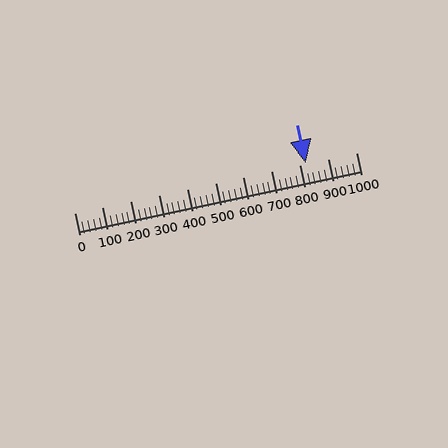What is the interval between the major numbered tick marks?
The major tick marks are spaced 100 units apart.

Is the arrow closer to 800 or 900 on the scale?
The arrow is closer to 800.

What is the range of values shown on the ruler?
The ruler shows values from 0 to 1000.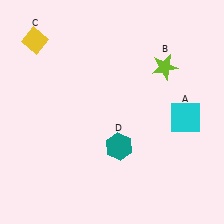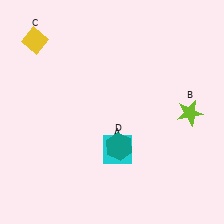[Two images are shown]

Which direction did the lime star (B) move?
The lime star (B) moved down.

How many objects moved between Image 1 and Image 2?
2 objects moved between the two images.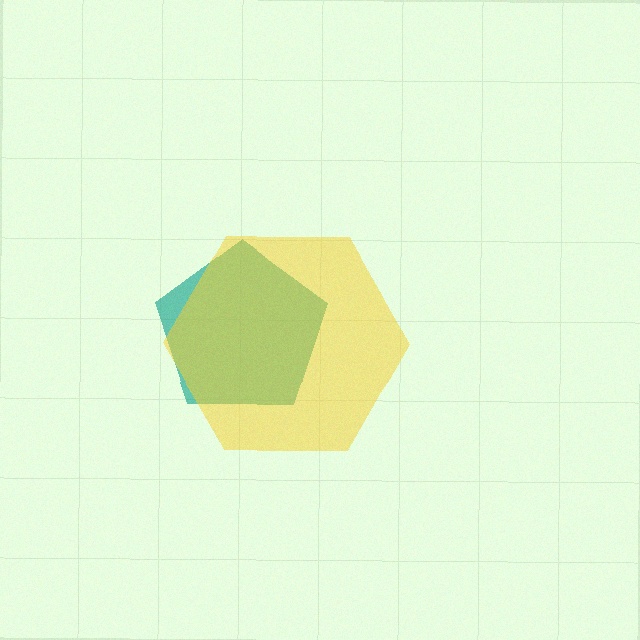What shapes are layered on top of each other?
The layered shapes are: a teal pentagon, a yellow hexagon.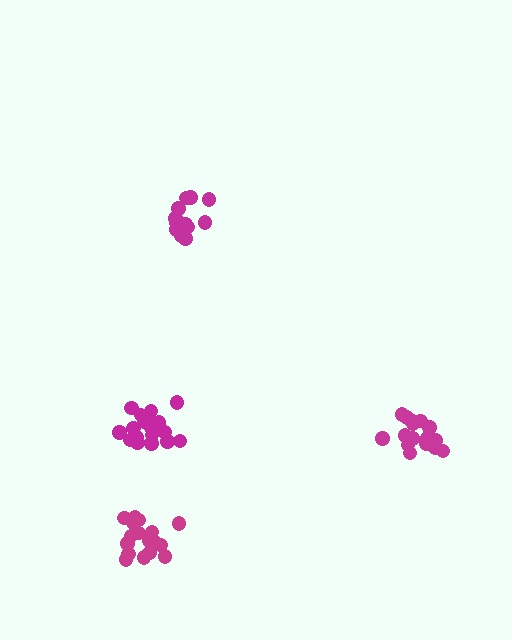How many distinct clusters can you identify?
There are 4 distinct clusters.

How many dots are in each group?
Group 1: 12 dots, Group 2: 16 dots, Group 3: 18 dots, Group 4: 18 dots (64 total).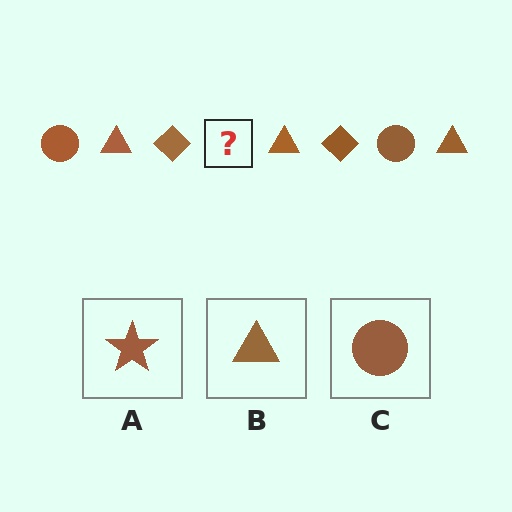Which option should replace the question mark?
Option C.